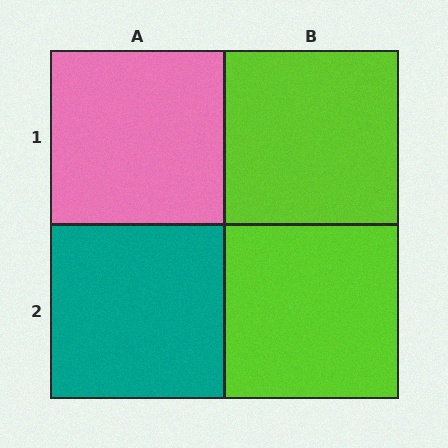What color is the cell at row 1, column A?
Pink.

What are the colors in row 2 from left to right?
Teal, lime.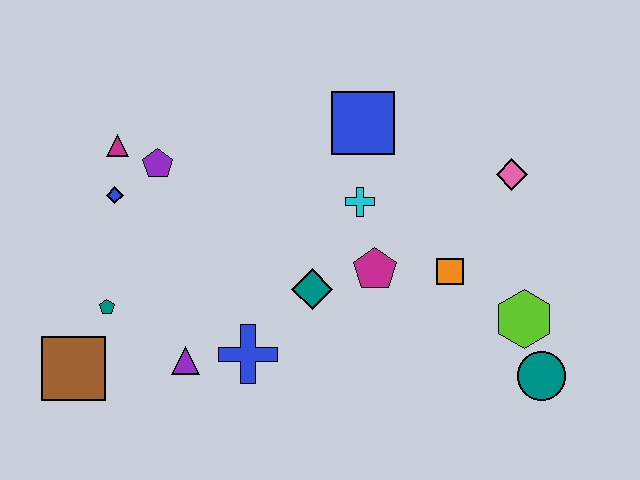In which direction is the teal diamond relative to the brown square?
The teal diamond is to the right of the brown square.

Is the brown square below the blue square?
Yes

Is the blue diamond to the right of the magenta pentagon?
No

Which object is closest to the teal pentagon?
The brown square is closest to the teal pentagon.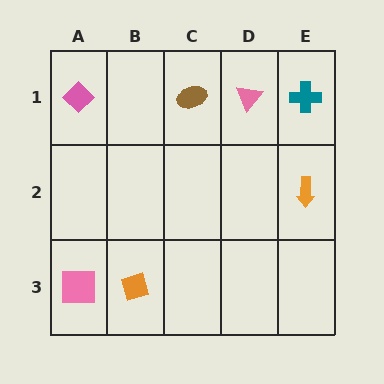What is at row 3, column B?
An orange diamond.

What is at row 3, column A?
A pink square.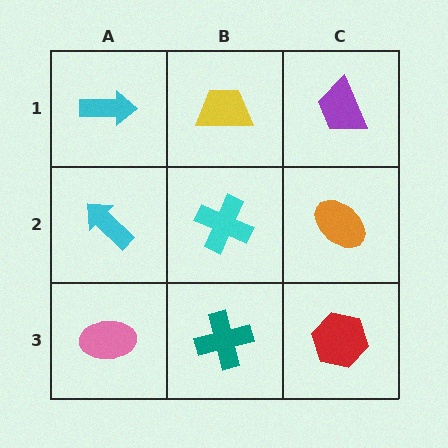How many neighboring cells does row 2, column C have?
3.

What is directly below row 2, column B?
A teal cross.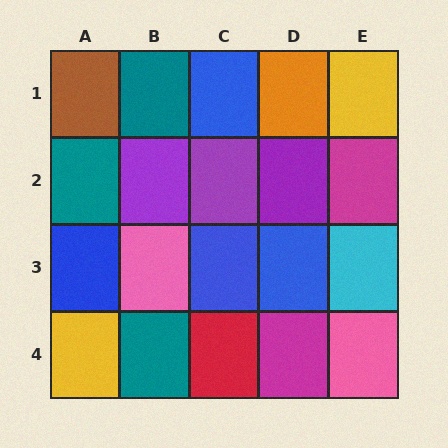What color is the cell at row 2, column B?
Purple.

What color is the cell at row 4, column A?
Yellow.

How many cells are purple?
3 cells are purple.